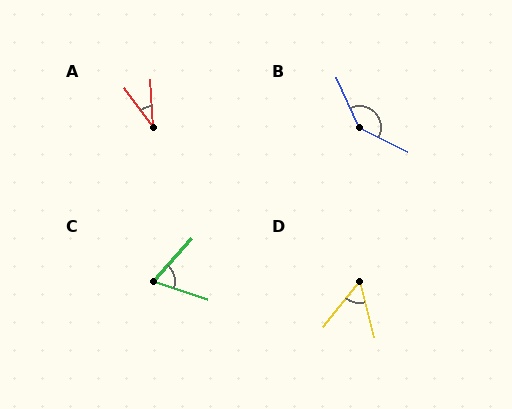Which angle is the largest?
B, at approximately 141 degrees.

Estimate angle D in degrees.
Approximately 53 degrees.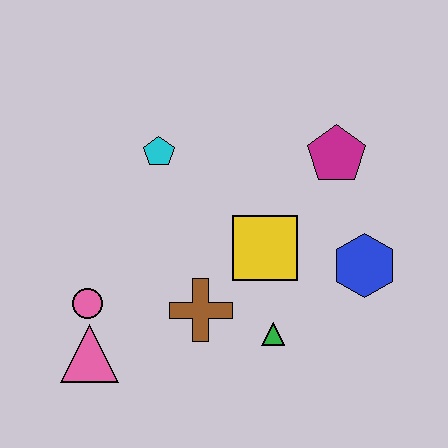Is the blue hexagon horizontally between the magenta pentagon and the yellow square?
No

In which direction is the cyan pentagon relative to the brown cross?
The cyan pentagon is above the brown cross.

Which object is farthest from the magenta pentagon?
The pink triangle is farthest from the magenta pentagon.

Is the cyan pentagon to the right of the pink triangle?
Yes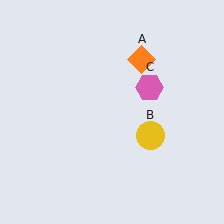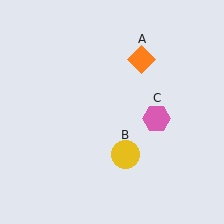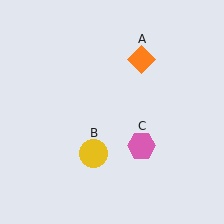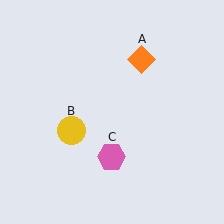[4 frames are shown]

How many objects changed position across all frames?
2 objects changed position: yellow circle (object B), pink hexagon (object C).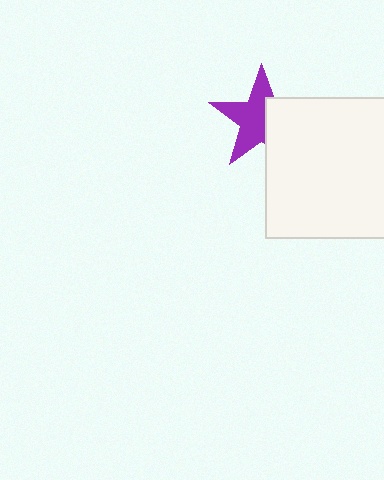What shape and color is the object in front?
The object in front is a white square.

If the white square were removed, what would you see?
You would see the complete purple star.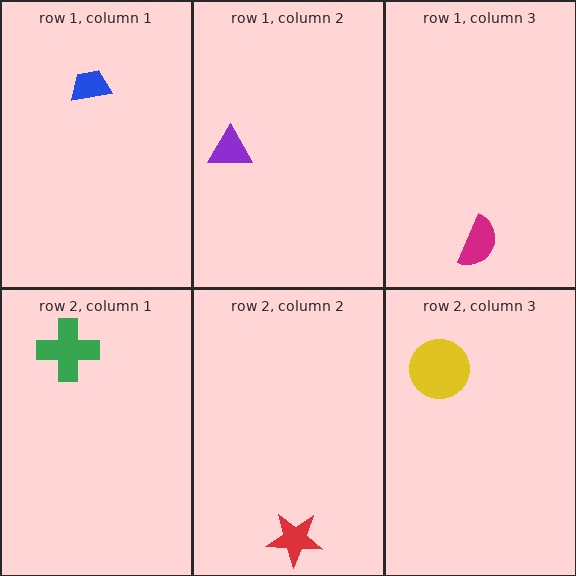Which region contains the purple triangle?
The row 1, column 2 region.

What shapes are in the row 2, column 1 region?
The green cross.